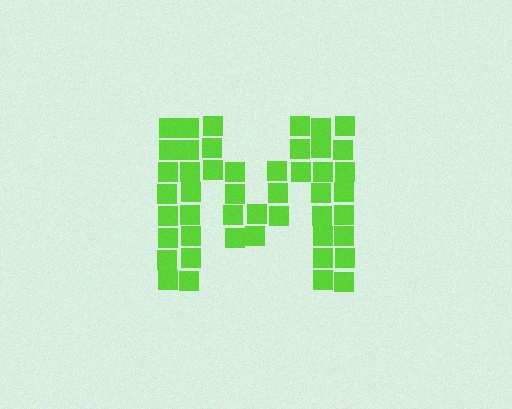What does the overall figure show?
The overall figure shows the letter M.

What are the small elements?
The small elements are squares.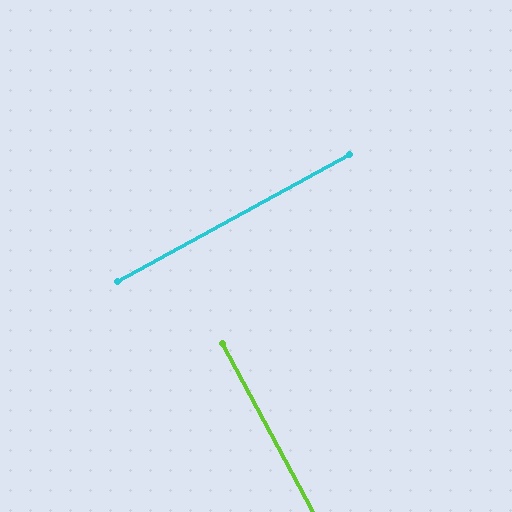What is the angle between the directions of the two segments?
Approximately 89 degrees.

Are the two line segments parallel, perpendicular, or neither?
Perpendicular — they meet at approximately 89°.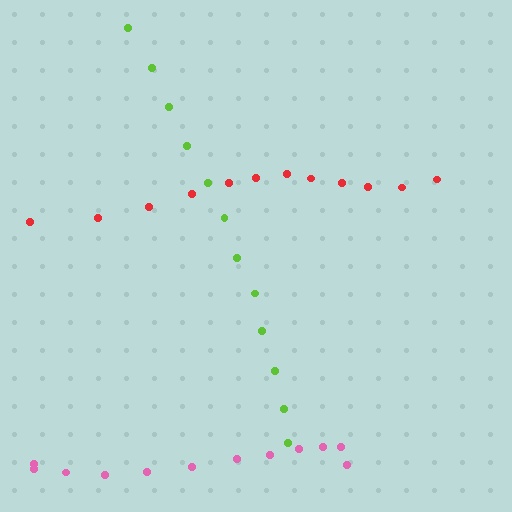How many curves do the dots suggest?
There are 3 distinct paths.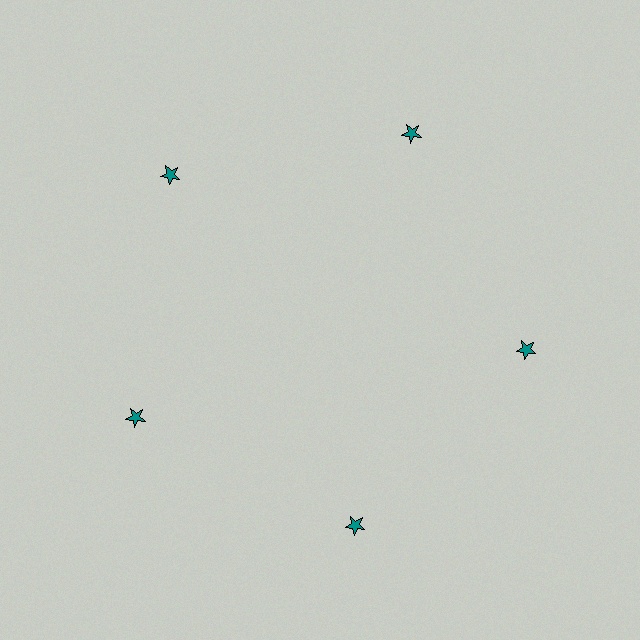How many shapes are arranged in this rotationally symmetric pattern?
There are 5 shapes, arranged in 5 groups of 1.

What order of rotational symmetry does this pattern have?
This pattern has 5-fold rotational symmetry.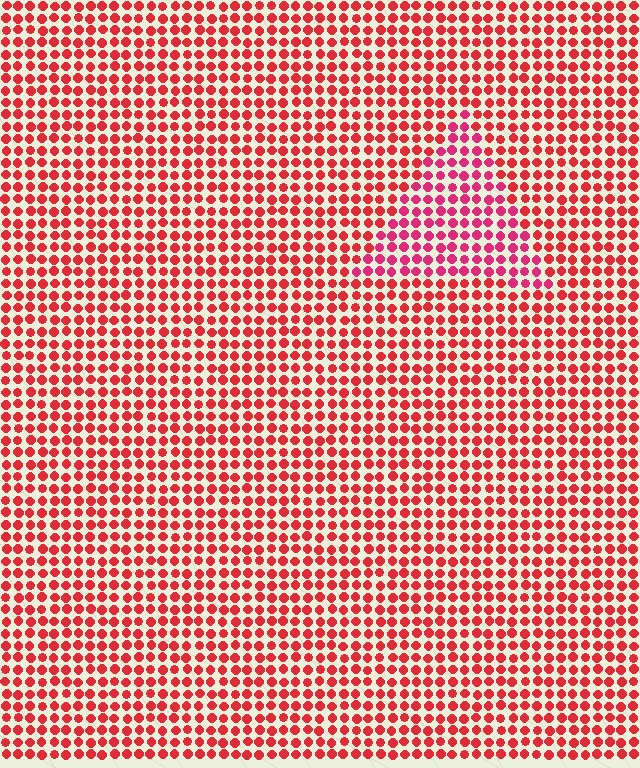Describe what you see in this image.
The image is filled with small red elements in a uniform arrangement. A triangle-shaped region is visible where the elements are tinted to a slightly different hue, forming a subtle color boundary.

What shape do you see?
I see a triangle.